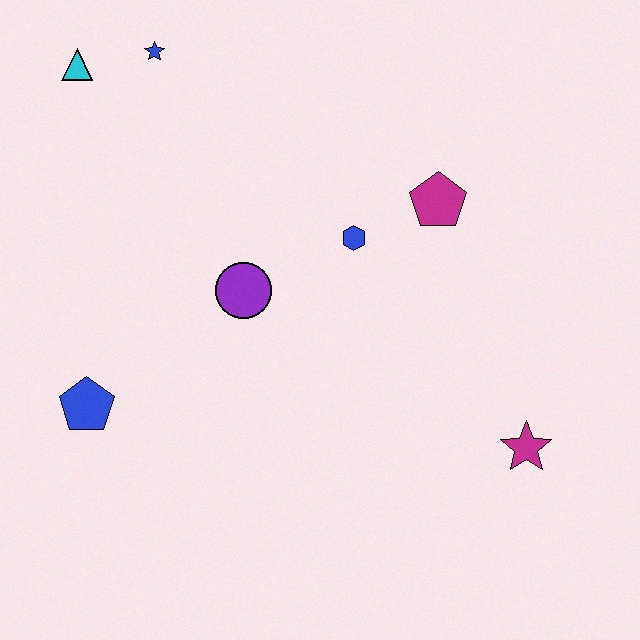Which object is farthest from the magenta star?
The cyan triangle is farthest from the magenta star.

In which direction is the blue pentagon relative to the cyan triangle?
The blue pentagon is below the cyan triangle.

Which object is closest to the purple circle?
The blue hexagon is closest to the purple circle.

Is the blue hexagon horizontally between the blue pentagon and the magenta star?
Yes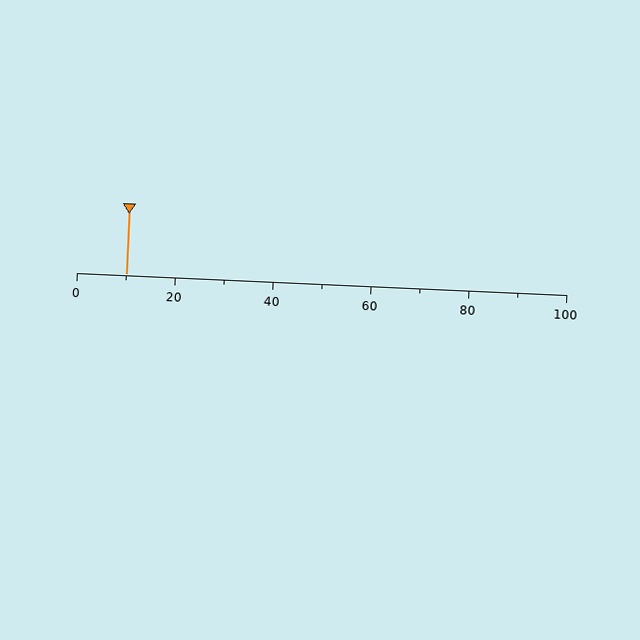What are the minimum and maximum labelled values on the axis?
The axis runs from 0 to 100.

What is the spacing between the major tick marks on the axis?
The major ticks are spaced 20 apart.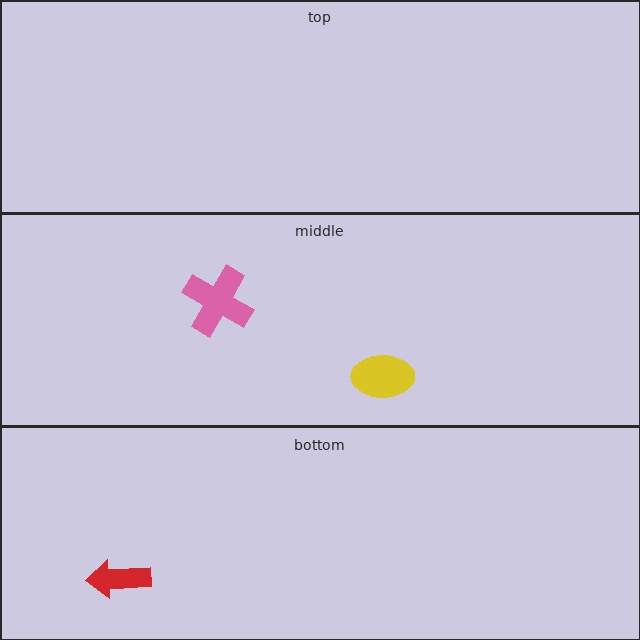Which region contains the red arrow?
The bottom region.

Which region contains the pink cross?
The middle region.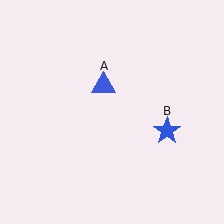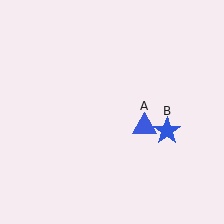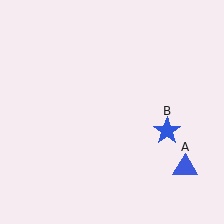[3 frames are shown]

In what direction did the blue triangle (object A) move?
The blue triangle (object A) moved down and to the right.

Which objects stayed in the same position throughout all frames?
Blue star (object B) remained stationary.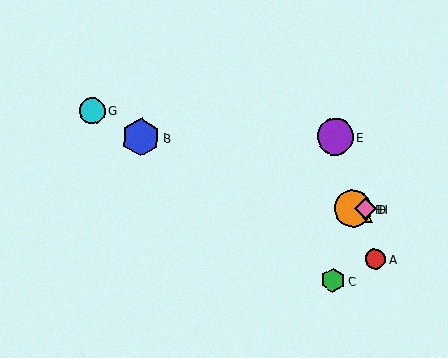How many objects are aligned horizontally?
3 objects (D, F, H) are aligned horizontally.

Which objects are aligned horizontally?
Objects D, F, H are aligned horizontally.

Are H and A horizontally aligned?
No, H is at y≈209 and A is at y≈259.